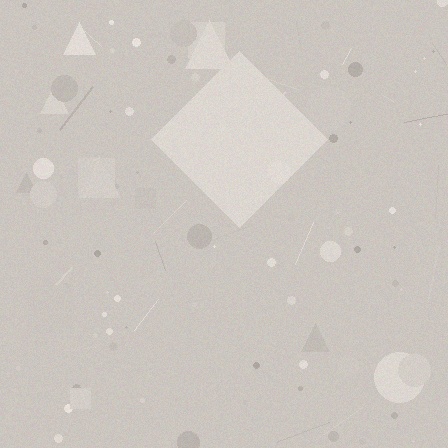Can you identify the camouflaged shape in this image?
The camouflaged shape is a diamond.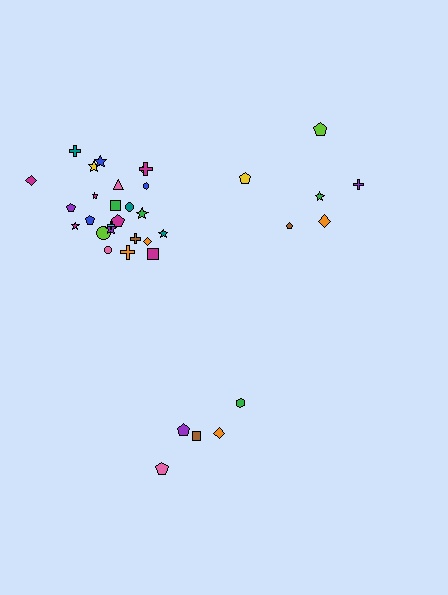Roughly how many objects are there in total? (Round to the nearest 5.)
Roughly 35 objects in total.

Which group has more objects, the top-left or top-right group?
The top-left group.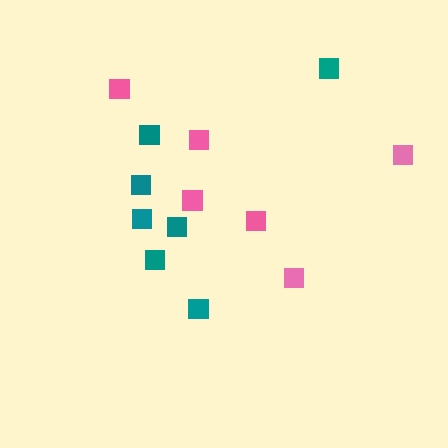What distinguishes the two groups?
There are 2 groups: one group of pink squares (6) and one group of teal squares (7).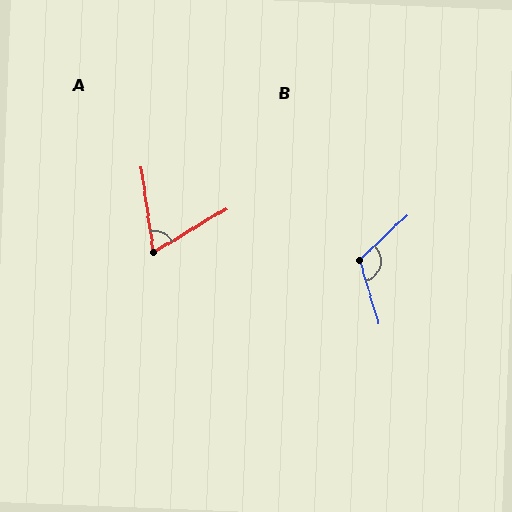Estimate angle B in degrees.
Approximately 116 degrees.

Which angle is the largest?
B, at approximately 116 degrees.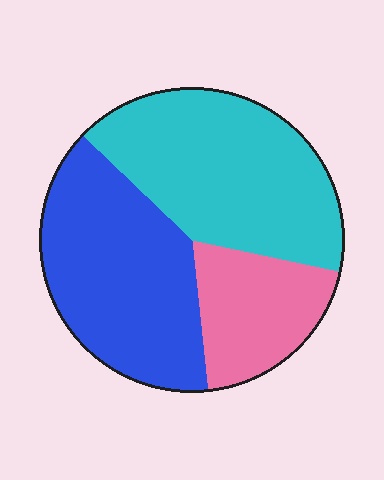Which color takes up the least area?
Pink, at roughly 20%.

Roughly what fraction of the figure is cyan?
Cyan covers roughly 40% of the figure.